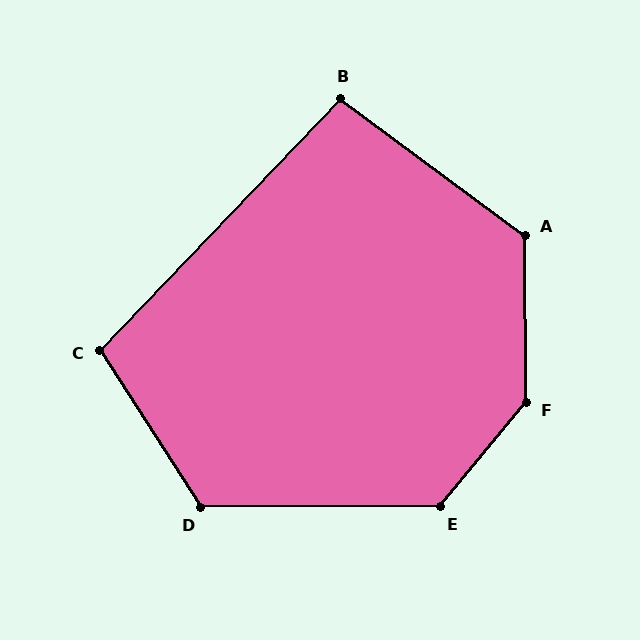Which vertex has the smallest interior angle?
B, at approximately 97 degrees.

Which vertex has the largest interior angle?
F, at approximately 140 degrees.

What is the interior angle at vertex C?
Approximately 104 degrees (obtuse).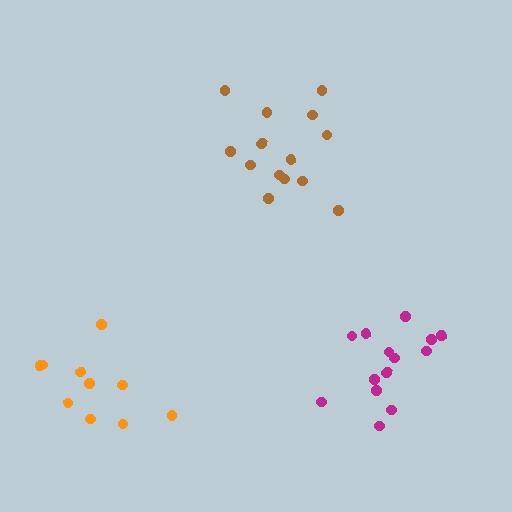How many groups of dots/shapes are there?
There are 3 groups.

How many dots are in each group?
Group 1: 14 dots, Group 2: 14 dots, Group 3: 10 dots (38 total).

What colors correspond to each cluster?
The clusters are colored: magenta, brown, orange.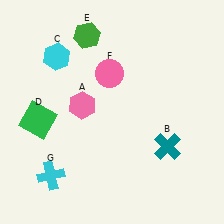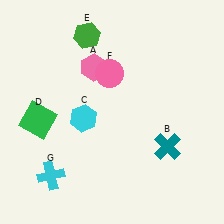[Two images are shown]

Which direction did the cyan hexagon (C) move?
The cyan hexagon (C) moved down.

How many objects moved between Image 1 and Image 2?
2 objects moved between the two images.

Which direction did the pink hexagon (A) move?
The pink hexagon (A) moved up.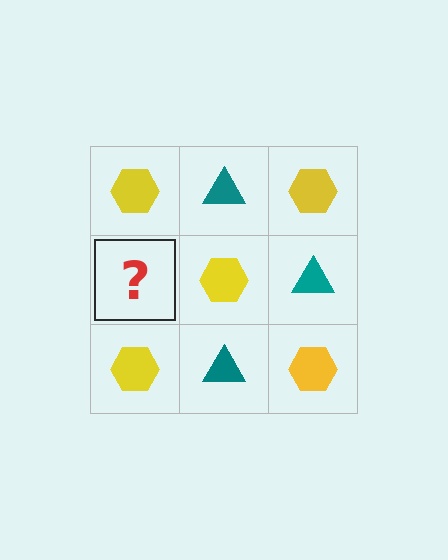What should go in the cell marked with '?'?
The missing cell should contain a teal triangle.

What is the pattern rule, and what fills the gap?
The rule is that it alternates yellow hexagon and teal triangle in a checkerboard pattern. The gap should be filled with a teal triangle.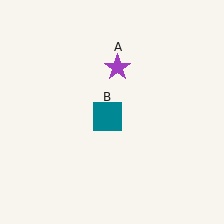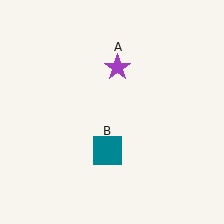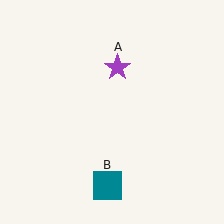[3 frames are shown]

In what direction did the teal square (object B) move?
The teal square (object B) moved down.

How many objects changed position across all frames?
1 object changed position: teal square (object B).